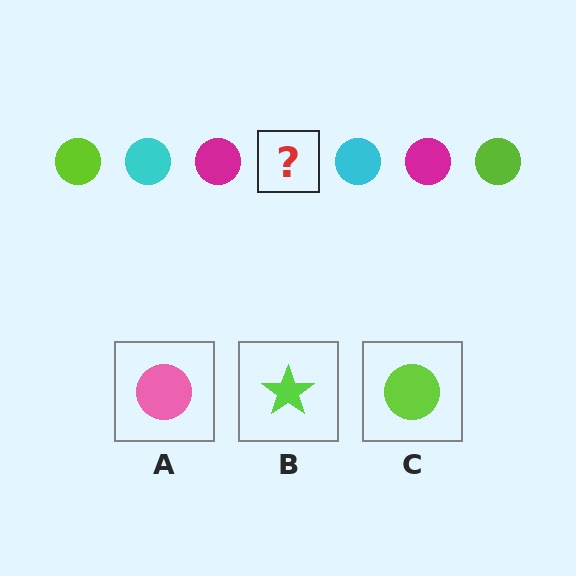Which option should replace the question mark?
Option C.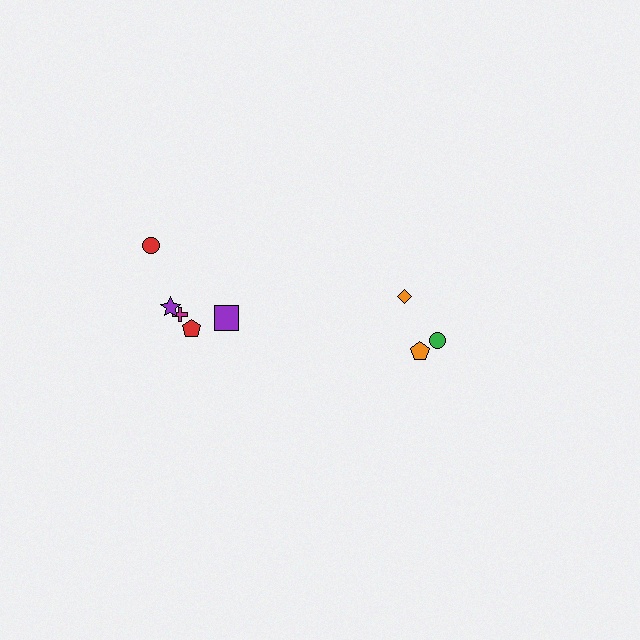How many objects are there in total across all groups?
There are 8 objects.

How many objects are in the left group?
There are 5 objects.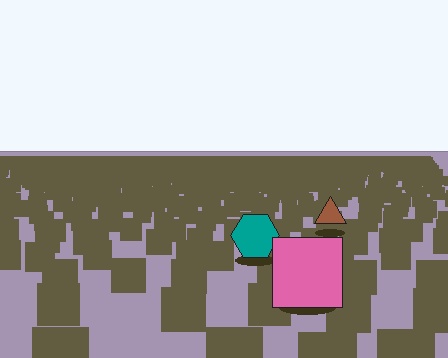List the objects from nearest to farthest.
From nearest to farthest: the pink square, the teal hexagon, the brown triangle.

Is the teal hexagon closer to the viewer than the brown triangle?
Yes. The teal hexagon is closer — you can tell from the texture gradient: the ground texture is coarser near it.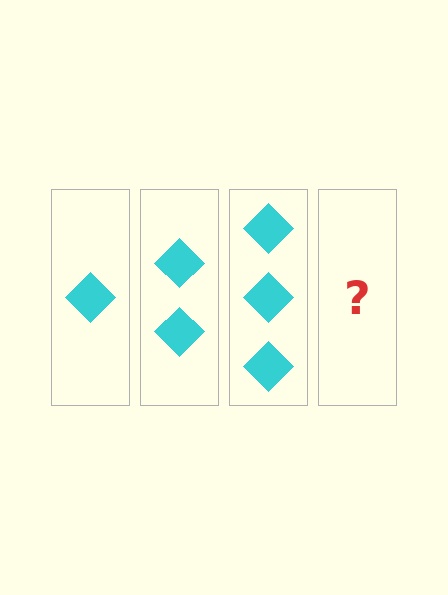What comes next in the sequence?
The next element should be 4 diamonds.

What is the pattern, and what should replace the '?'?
The pattern is that each step adds one more diamond. The '?' should be 4 diamonds.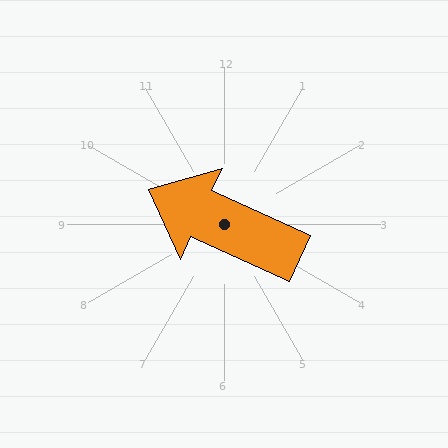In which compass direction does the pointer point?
Northwest.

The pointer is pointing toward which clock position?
Roughly 10 o'clock.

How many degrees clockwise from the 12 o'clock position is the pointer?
Approximately 295 degrees.